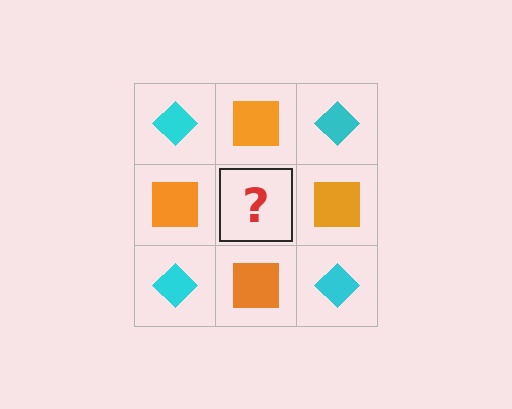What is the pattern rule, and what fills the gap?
The rule is that it alternates cyan diamond and orange square in a checkerboard pattern. The gap should be filled with a cyan diamond.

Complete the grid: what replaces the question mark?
The question mark should be replaced with a cyan diamond.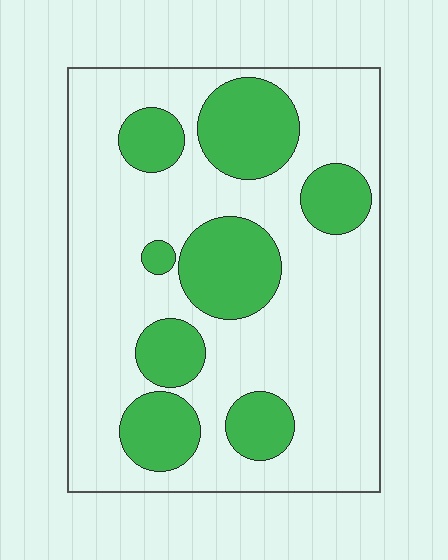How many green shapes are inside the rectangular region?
8.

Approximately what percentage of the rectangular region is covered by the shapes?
Approximately 30%.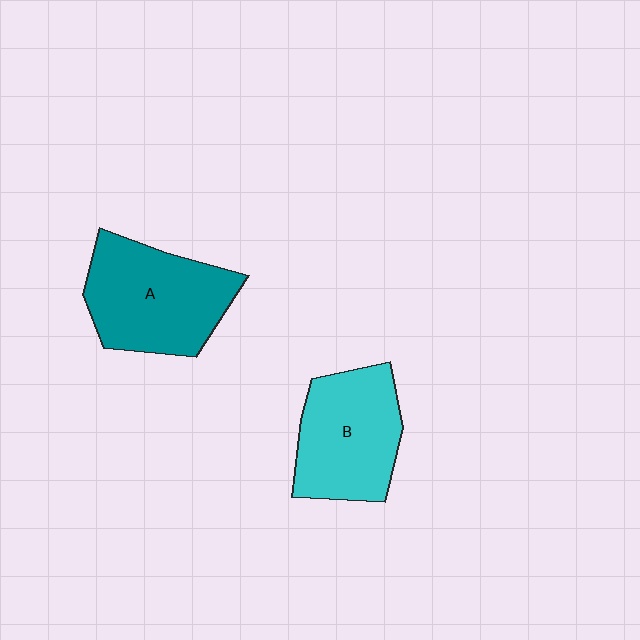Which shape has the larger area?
Shape A (teal).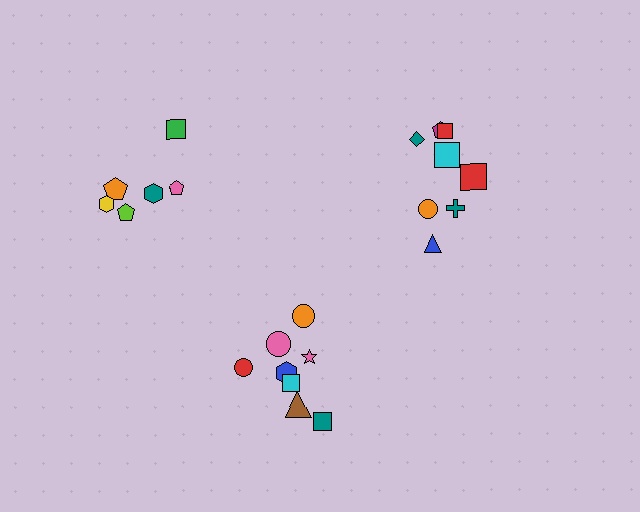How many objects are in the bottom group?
There are 8 objects.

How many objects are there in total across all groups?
There are 22 objects.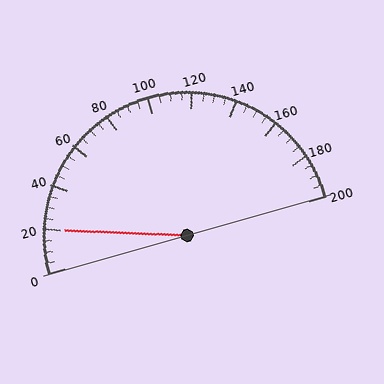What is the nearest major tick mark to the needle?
The nearest major tick mark is 20.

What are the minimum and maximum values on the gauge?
The gauge ranges from 0 to 200.